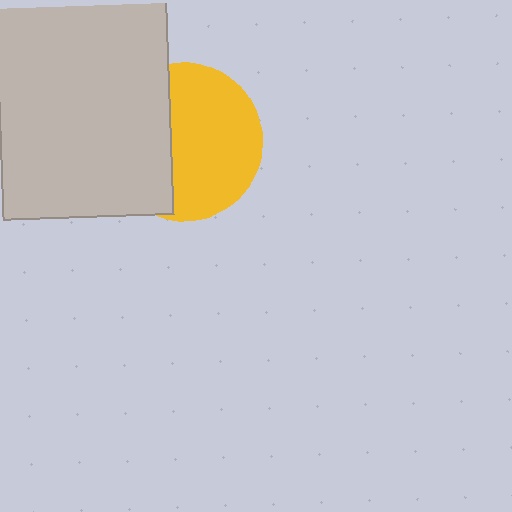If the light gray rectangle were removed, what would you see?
You would see the complete yellow circle.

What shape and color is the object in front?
The object in front is a light gray rectangle.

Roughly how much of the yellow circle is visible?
About half of it is visible (roughly 60%).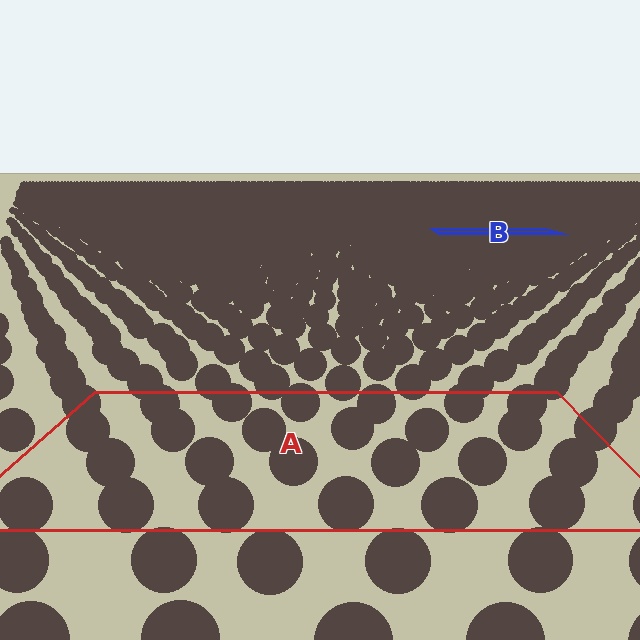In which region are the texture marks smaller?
The texture marks are smaller in region B, because it is farther away.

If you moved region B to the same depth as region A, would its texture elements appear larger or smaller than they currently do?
They would appear larger. At a closer depth, the same texture elements are projected at a bigger on-screen size.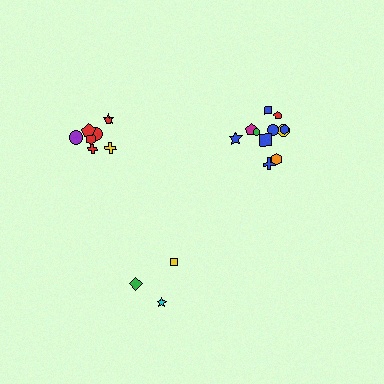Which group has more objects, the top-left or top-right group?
The top-right group.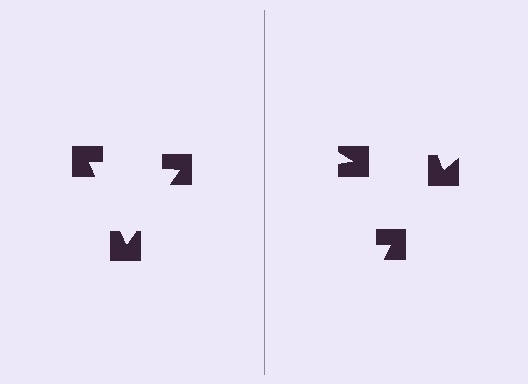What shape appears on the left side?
An illusory triangle.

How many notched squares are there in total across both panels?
6 — 3 on each side.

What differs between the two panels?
The notched squares are positioned identically on both sides; only the wedge orientations differ. On the left they align to a triangle; on the right they are misaligned.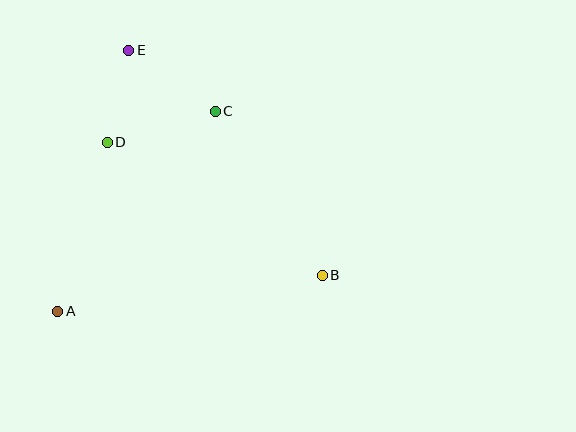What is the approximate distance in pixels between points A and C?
The distance between A and C is approximately 254 pixels.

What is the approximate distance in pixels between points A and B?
The distance between A and B is approximately 267 pixels.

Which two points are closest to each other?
Points D and E are closest to each other.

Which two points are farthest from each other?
Points B and E are farthest from each other.